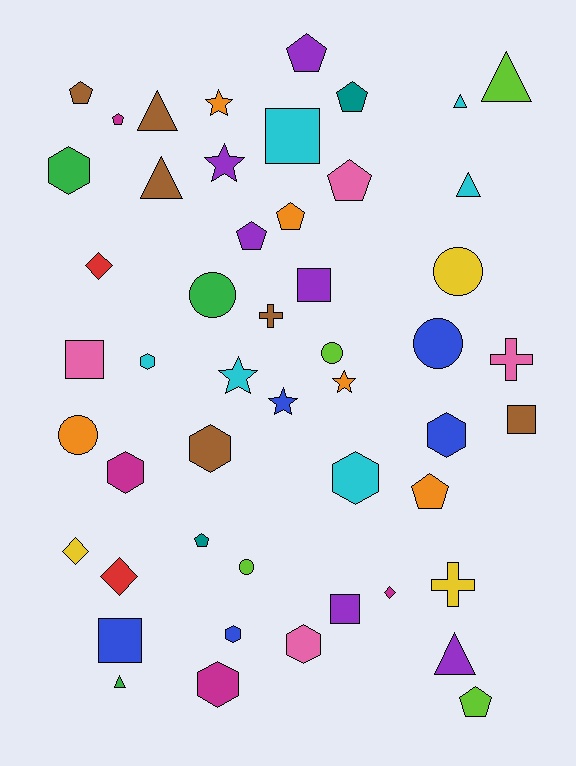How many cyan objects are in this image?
There are 6 cyan objects.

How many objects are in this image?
There are 50 objects.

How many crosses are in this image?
There are 3 crosses.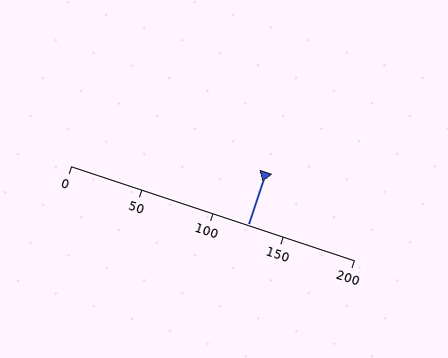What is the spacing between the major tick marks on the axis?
The major ticks are spaced 50 apart.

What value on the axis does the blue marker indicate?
The marker indicates approximately 125.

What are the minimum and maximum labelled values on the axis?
The axis runs from 0 to 200.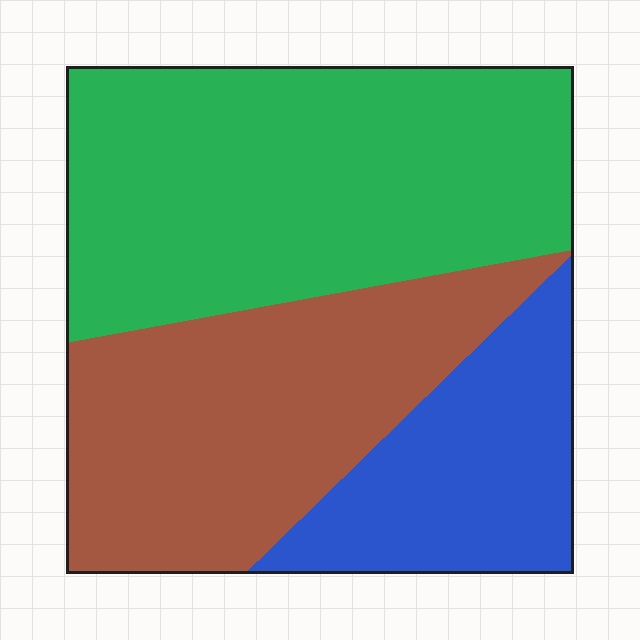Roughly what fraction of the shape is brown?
Brown takes up about one third (1/3) of the shape.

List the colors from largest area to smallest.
From largest to smallest: green, brown, blue.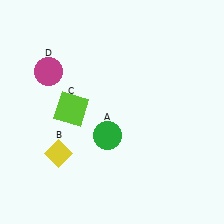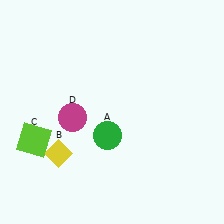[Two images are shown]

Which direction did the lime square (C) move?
The lime square (C) moved left.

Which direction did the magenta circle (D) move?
The magenta circle (D) moved down.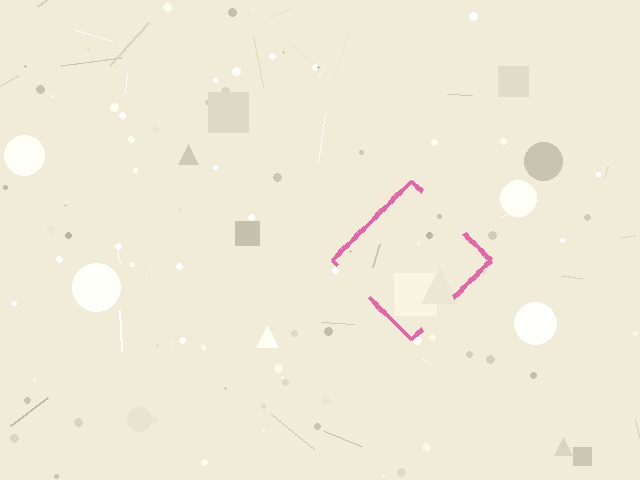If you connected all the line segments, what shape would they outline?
They would outline a diamond.